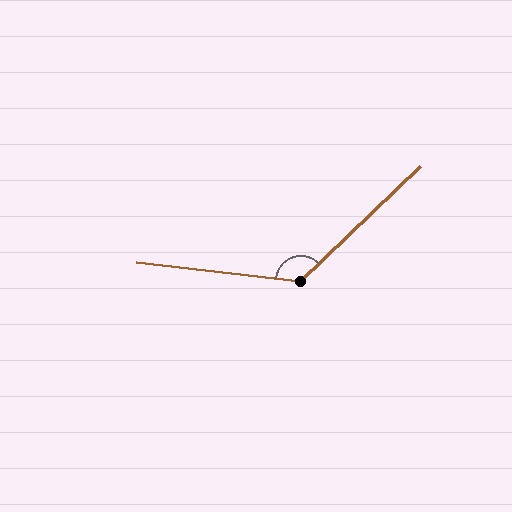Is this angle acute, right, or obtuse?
It is obtuse.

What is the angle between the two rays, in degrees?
Approximately 130 degrees.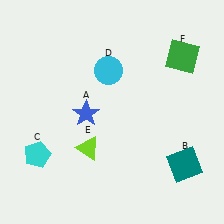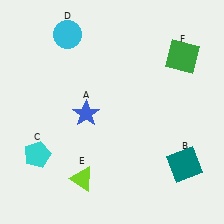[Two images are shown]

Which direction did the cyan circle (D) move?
The cyan circle (D) moved left.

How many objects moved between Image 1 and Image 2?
2 objects moved between the two images.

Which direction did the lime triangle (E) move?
The lime triangle (E) moved down.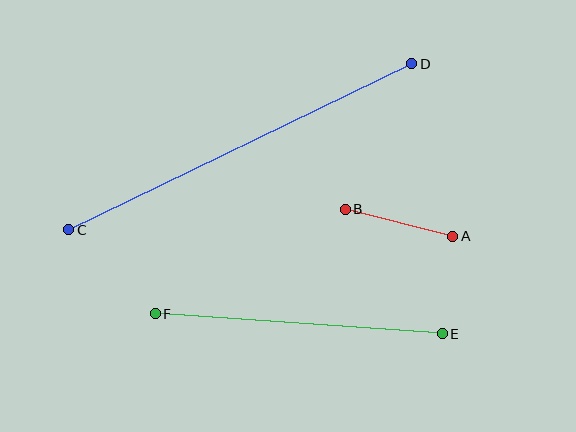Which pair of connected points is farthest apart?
Points C and D are farthest apart.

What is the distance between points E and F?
The distance is approximately 288 pixels.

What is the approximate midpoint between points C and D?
The midpoint is at approximately (240, 147) pixels.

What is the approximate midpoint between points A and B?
The midpoint is at approximately (399, 223) pixels.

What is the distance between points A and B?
The distance is approximately 111 pixels.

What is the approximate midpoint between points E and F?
The midpoint is at approximately (299, 324) pixels.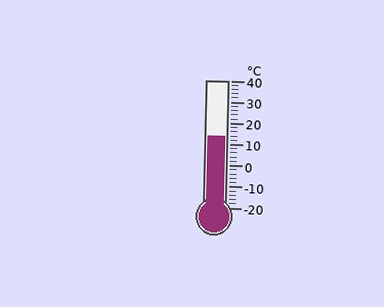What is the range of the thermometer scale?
The thermometer scale ranges from -20°C to 40°C.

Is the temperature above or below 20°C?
The temperature is below 20°C.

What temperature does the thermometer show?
The thermometer shows approximately 14°C.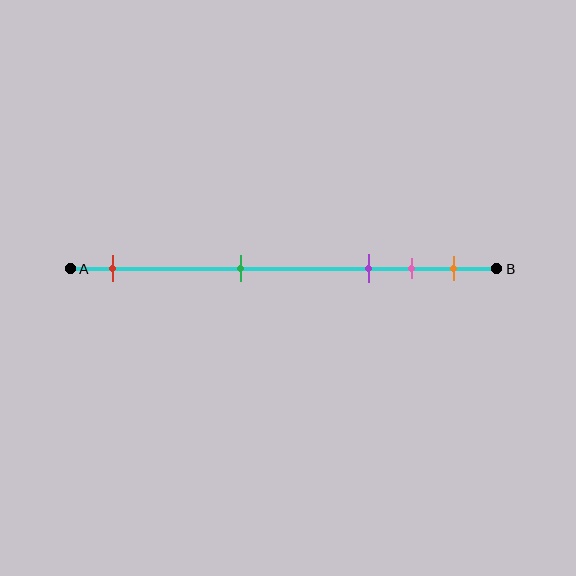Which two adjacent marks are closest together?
The pink and orange marks are the closest adjacent pair.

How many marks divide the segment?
There are 5 marks dividing the segment.